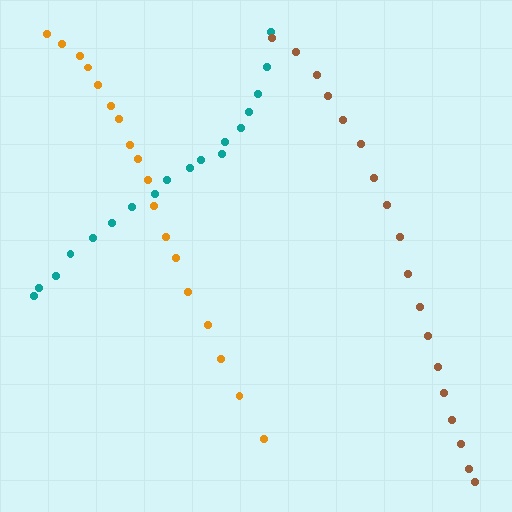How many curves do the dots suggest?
There are 3 distinct paths.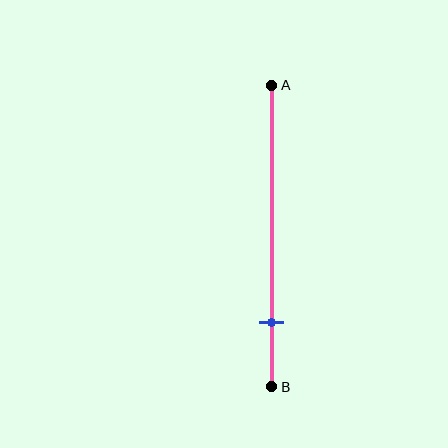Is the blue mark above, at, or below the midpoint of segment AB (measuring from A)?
The blue mark is below the midpoint of segment AB.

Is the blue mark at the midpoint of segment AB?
No, the mark is at about 80% from A, not at the 50% midpoint.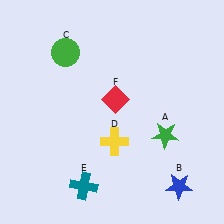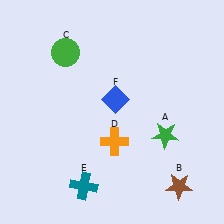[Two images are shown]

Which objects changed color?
B changed from blue to brown. D changed from yellow to orange. F changed from red to blue.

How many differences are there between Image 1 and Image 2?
There are 3 differences between the two images.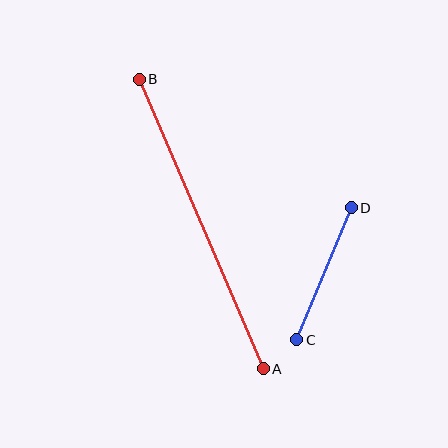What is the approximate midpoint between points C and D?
The midpoint is at approximately (324, 274) pixels.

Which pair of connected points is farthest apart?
Points A and B are farthest apart.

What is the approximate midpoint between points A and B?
The midpoint is at approximately (201, 224) pixels.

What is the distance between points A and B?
The distance is approximately 315 pixels.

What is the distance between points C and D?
The distance is approximately 143 pixels.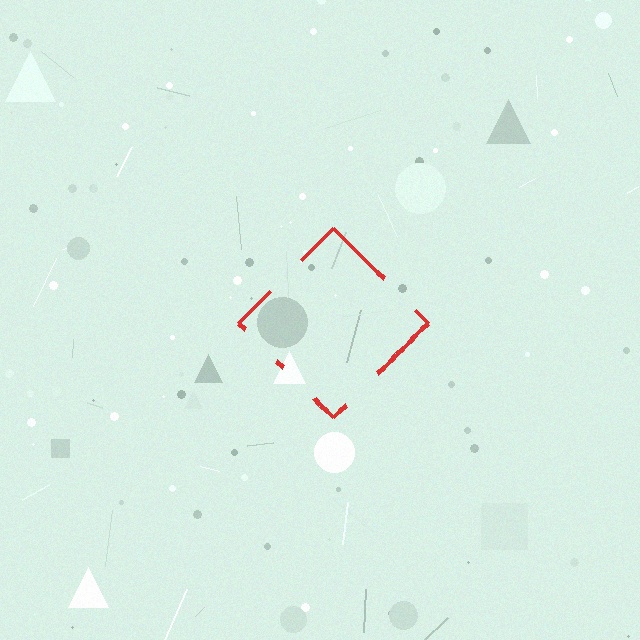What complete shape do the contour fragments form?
The contour fragments form a diamond.